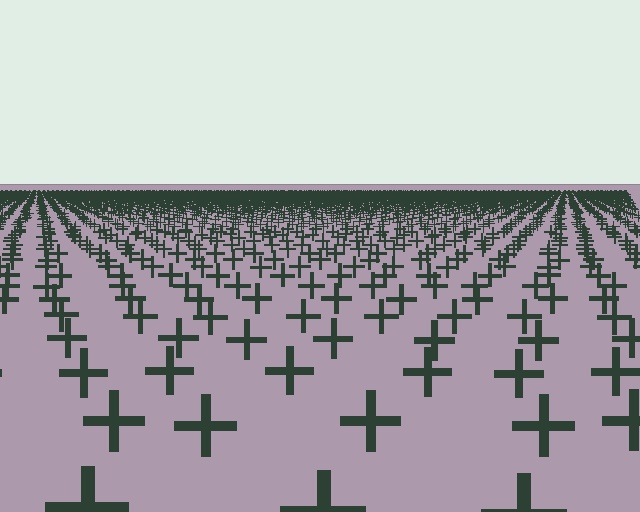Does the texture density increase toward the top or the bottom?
Density increases toward the top.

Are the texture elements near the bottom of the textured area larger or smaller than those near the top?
Larger. Near the bottom, elements are closer to the viewer and appear at a bigger on-screen size.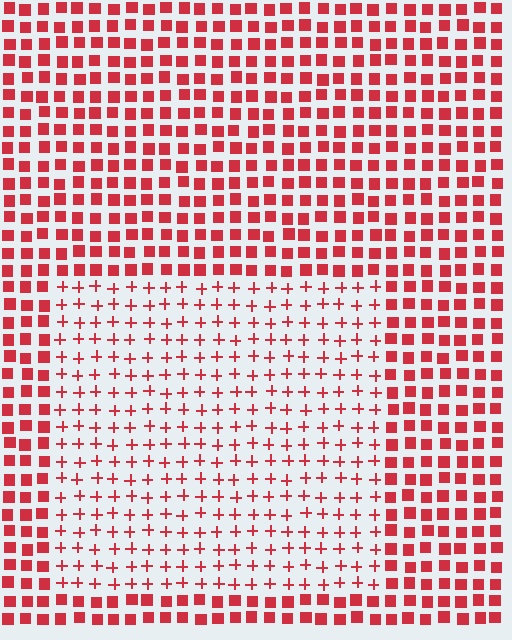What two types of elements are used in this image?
The image uses plus signs inside the rectangle region and squares outside it.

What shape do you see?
I see a rectangle.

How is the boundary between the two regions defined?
The boundary is defined by a change in element shape: plus signs inside vs. squares outside. All elements share the same color and spacing.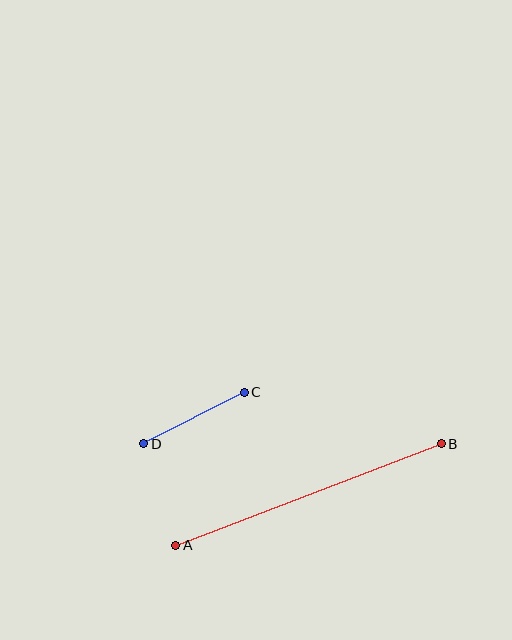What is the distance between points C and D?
The distance is approximately 113 pixels.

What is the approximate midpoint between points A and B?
The midpoint is at approximately (309, 494) pixels.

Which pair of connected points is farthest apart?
Points A and B are farthest apart.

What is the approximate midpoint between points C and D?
The midpoint is at approximately (194, 418) pixels.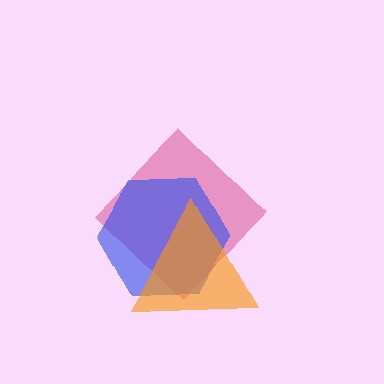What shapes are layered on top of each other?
The layered shapes are: a pink diamond, a blue hexagon, an orange triangle.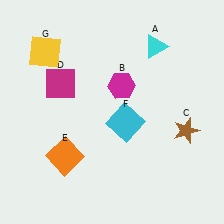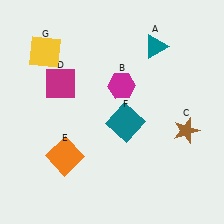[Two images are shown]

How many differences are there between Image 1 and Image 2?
There are 2 differences between the two images.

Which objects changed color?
A changed from cyan to teal. F changed from cyan to teal.